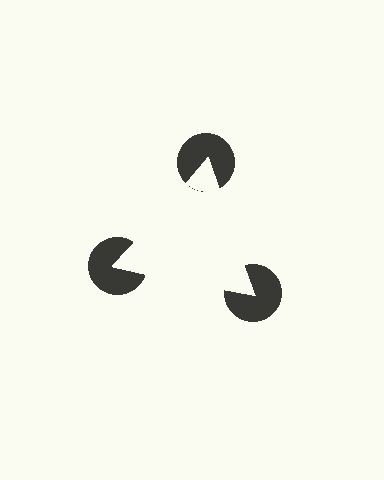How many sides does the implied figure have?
3 sides.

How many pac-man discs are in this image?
There are 3 — one at each vertex of the illusory triangle.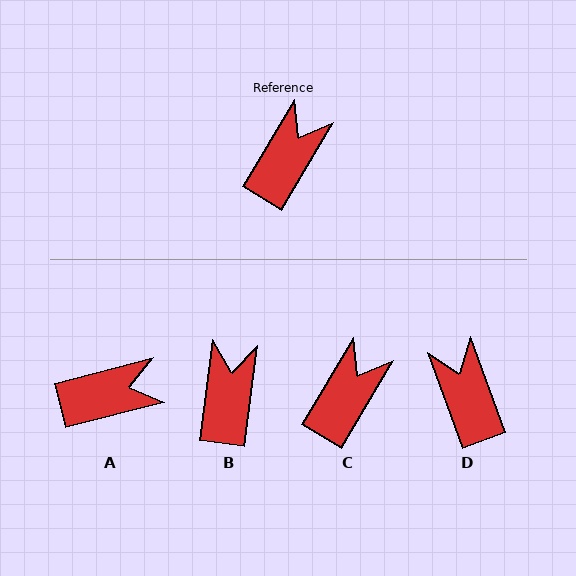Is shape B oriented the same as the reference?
No, it is off by about 23 degrees.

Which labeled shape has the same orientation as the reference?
C.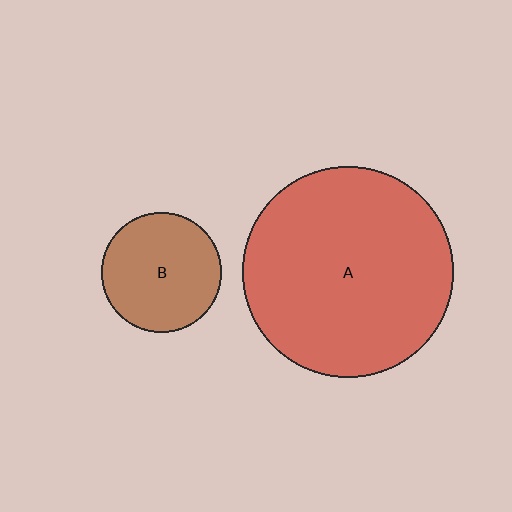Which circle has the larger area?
Circle A (red).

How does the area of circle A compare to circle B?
Approximately 3.1 times.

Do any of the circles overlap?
No, none of the circles overlap.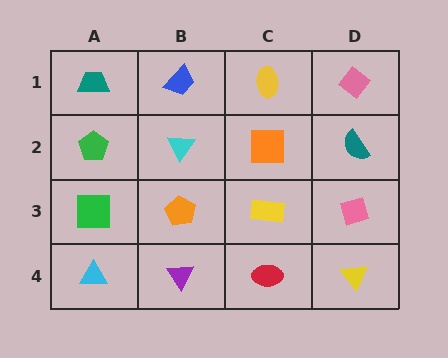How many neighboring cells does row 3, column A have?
3.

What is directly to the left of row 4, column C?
A purple triangle.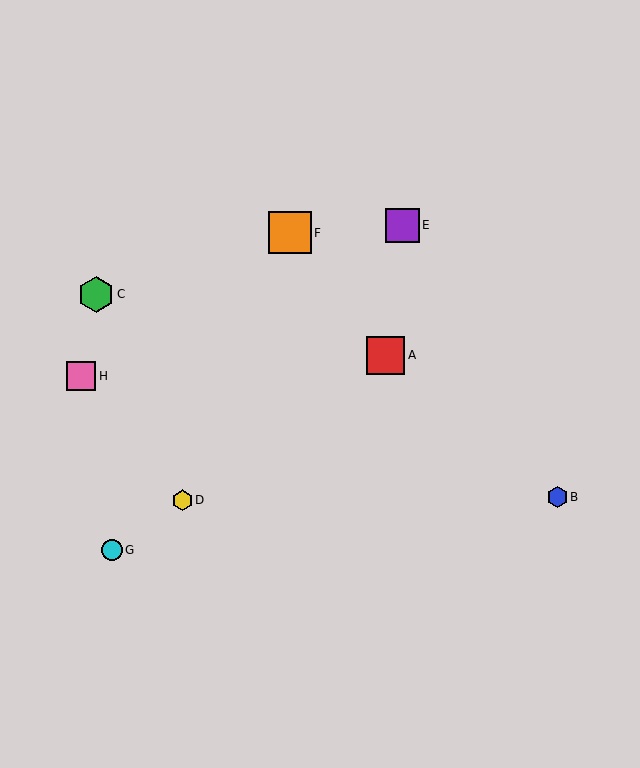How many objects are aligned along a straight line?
3 objects (A, D, G) are aligned along a straight line.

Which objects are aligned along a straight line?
Objects A, D, G are aligned along a straight line.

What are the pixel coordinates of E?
Object E is at (402, 225).